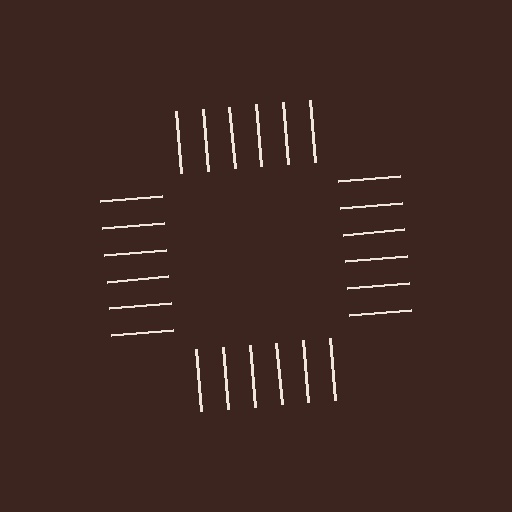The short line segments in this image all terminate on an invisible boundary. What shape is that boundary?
An illusory square — the line segments terminate on its edges but no continuous stroke is drawn.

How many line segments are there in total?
24 — 6 along each of the 4 edges.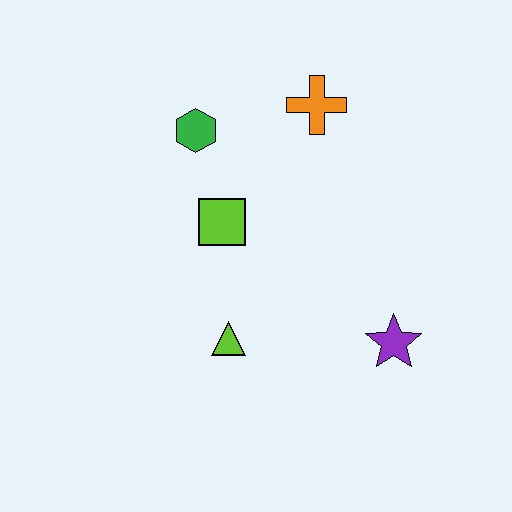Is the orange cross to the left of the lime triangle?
No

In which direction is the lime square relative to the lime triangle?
The lime square is above the lime triangle.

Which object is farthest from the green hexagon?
The purple star is farthest from the green hexagon.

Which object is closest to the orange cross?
The green hexagon is closest to the orange cross.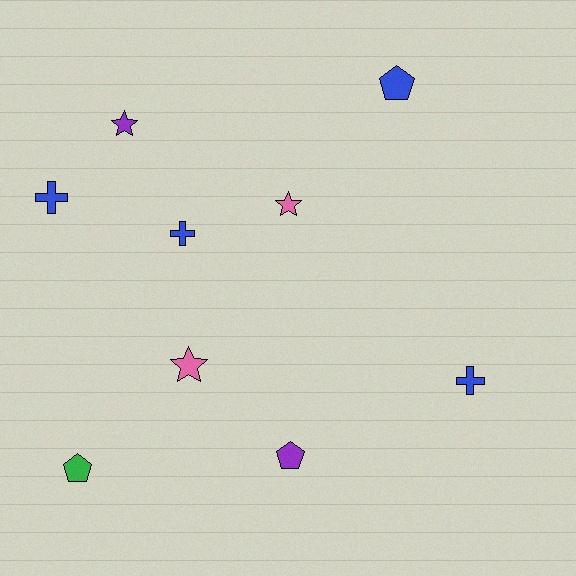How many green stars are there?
There are no green stars.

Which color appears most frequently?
Blue, with 4 objects.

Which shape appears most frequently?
Star, with 3 objects.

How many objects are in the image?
There are 9 objects.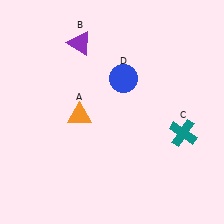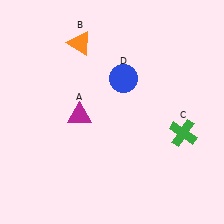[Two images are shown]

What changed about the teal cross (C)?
In Image 1, C is teal. In Image 2, it changed to green.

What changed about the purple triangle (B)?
In Image 1, B is purple. In Image 2, it changed to orange.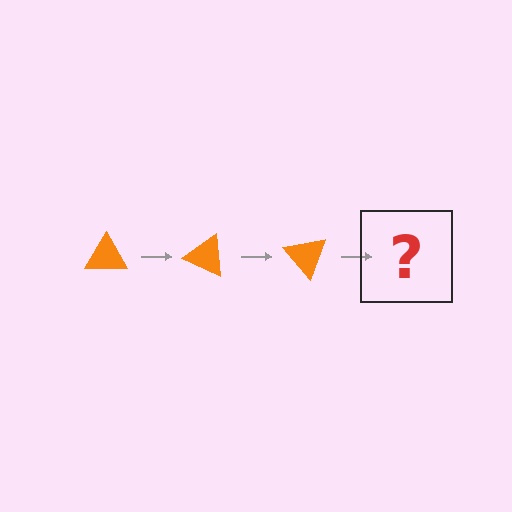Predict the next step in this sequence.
The next step is an orange triangle rotated 75 degrees.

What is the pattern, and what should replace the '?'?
The pattern is that the triangle rotates 25 degrees each step. The '?' should be an orange triangle rotated 75 degrees.